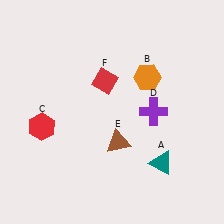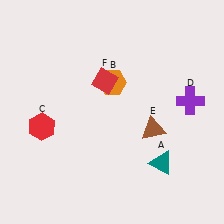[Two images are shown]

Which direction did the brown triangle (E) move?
The brown triangle (E) moved right.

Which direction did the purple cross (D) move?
The purple cross (D) moved right.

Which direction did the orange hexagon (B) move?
The orange hexagon (B) moved left.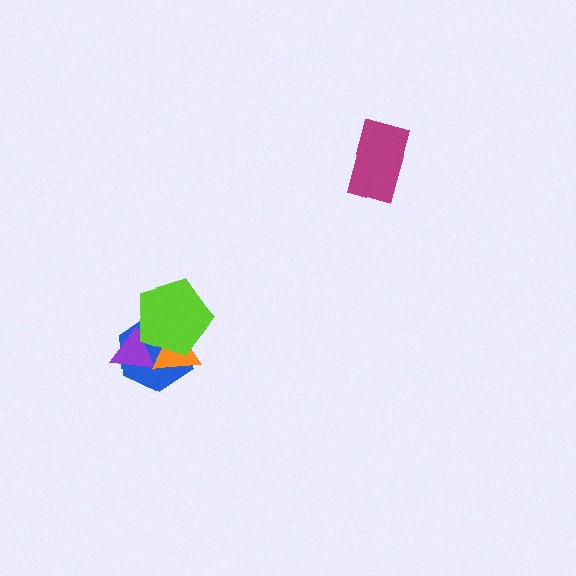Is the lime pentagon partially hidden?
No, no other shape covers it.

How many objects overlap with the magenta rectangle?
0 objects overlap with the magenta rectangle.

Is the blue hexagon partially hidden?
Yes, it is partially covered by another shape.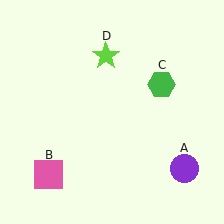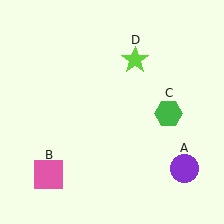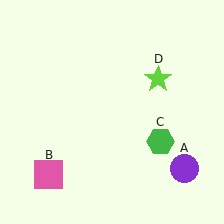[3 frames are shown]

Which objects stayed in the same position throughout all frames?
Purple circle (object A) and pink square (object B) remained stationary.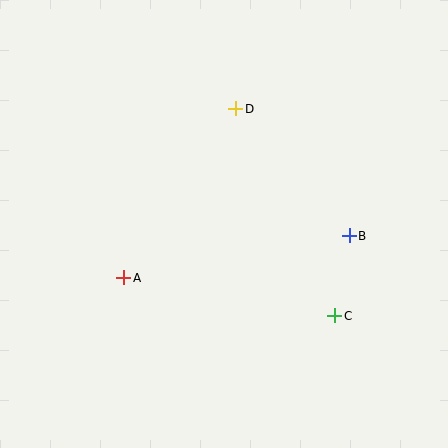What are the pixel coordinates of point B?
Point B is at (349, 236).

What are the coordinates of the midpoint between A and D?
The midpoint between A and D is at (180, 193).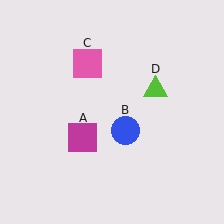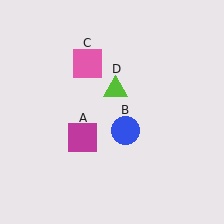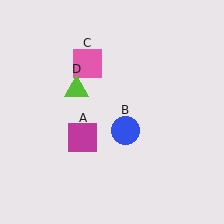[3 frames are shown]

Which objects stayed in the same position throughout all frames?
Magenta square (object A) and blue circle (object B) and pink square (object C) remained stationary.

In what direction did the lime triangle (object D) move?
The lime triangle (object D) moved left.